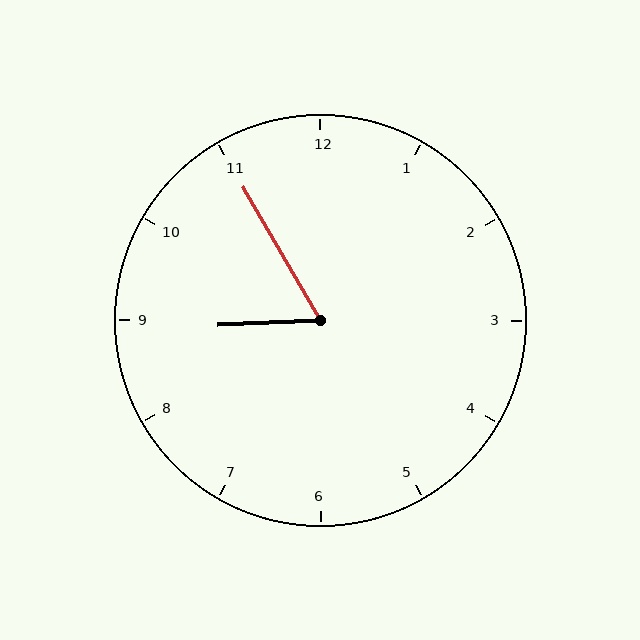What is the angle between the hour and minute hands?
Approximately 62 degrees.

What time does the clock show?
8:55.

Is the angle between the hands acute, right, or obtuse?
It is acute.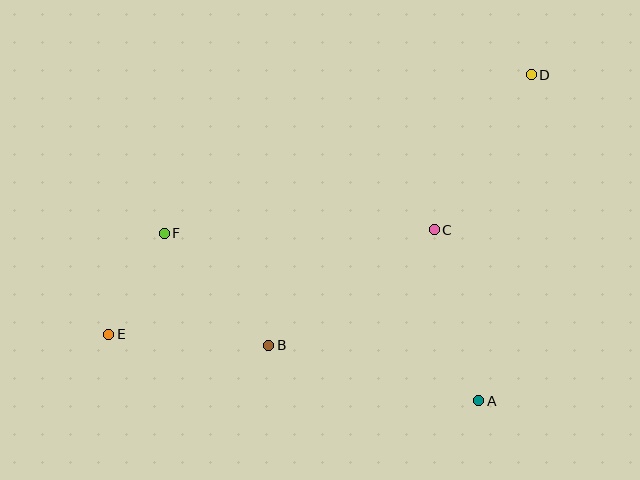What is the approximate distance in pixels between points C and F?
The distance between C and F is approximately 270 pixels.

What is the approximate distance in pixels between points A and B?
The distance between A and B is approximately 217 pixels.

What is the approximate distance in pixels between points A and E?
The distance between A and E is approximately 376 pixels.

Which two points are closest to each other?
Points E and F are closest to each other.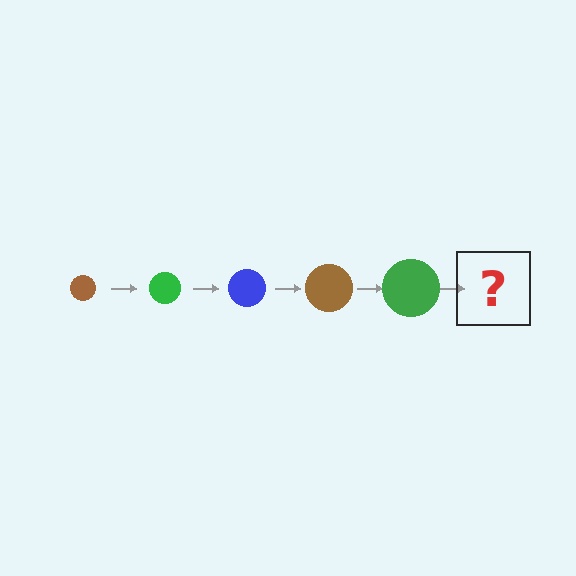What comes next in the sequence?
The next element should be a blue circle, larger than the previous one.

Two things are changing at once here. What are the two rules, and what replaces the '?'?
The two rules are that the circle grows larger each step and the color cycles through brown, green, and blue. The '?' should be a blue circle, larger than the previous one.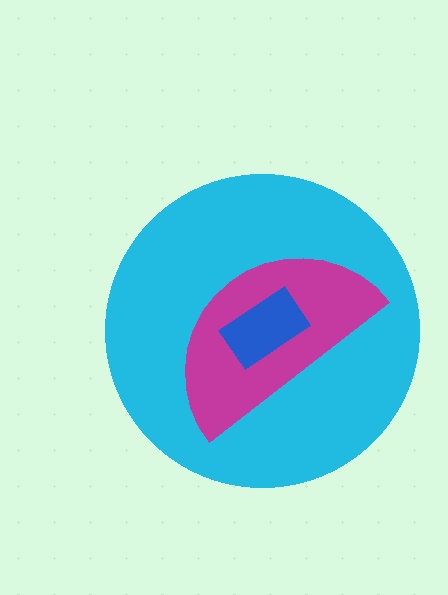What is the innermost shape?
The blue rectangle.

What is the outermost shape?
The cyan circle.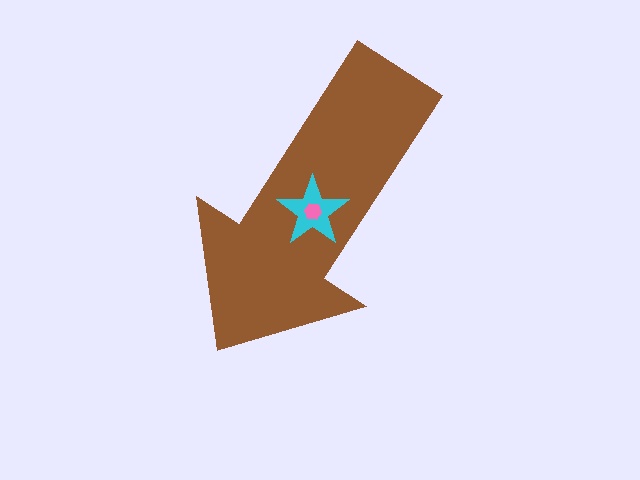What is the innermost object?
The pink hexagon.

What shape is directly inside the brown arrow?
The cyan star.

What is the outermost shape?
The brown arrow.